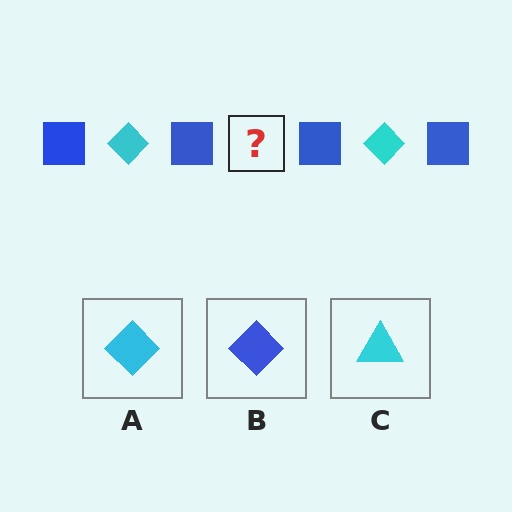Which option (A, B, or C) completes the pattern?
A.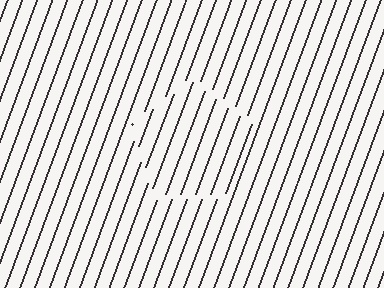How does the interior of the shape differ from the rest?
The interior of the shape contains the same grating, shifted by half a period — the contour is defined by the phase discontinuity where line-ends from the inner and outer gratings abut.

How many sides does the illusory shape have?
5 sides — the line-ends trace a pentagon.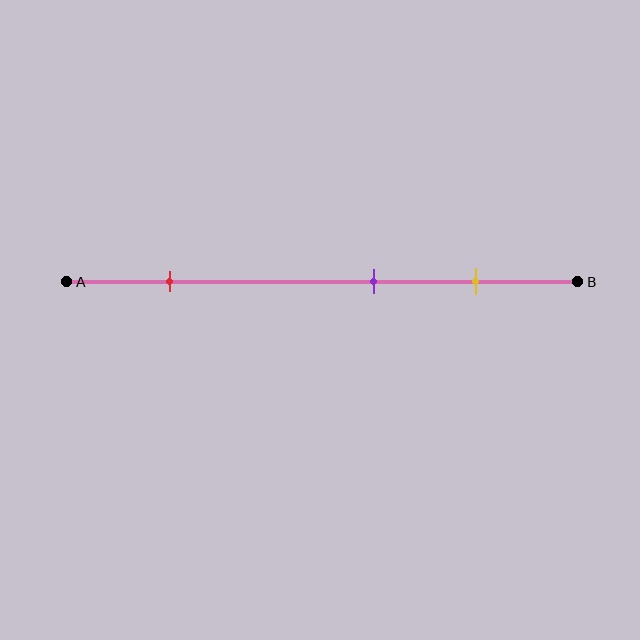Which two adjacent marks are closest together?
The purple and yellow marks are the closest adjacent pair.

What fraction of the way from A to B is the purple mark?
The purple mark is approximately 60% (0.6) of the way from A to B.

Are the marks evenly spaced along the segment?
No, the marks are not evenly spaced.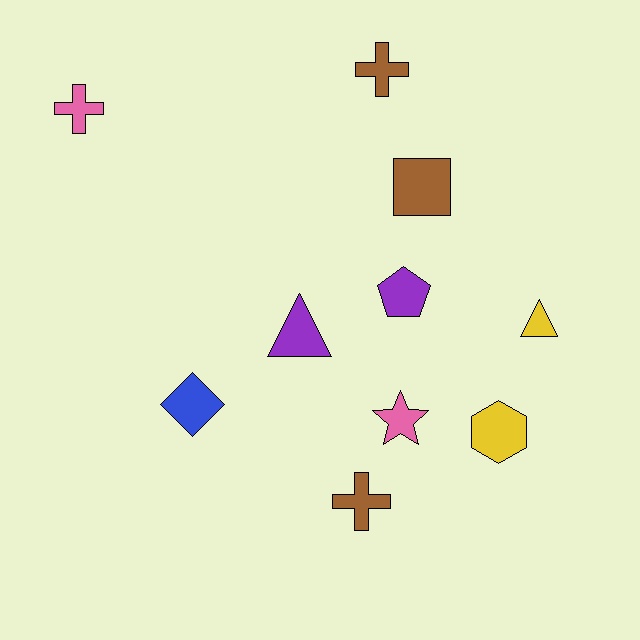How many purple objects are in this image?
There are 2 purple objects.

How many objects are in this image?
There are 10 objects.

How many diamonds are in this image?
There is 1 diamond.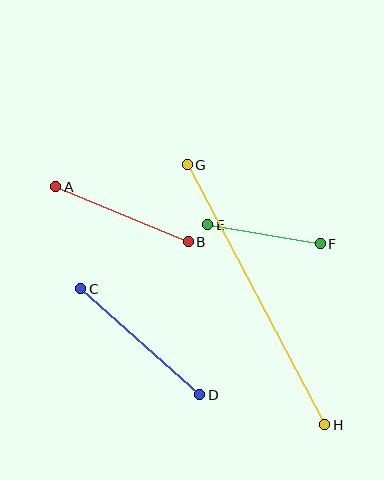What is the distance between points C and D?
The distance is approximately 159 pixels.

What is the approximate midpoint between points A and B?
The midpoint is at approximately (122, 214) pixels.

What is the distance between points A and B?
The distance is approximately 143 pixels.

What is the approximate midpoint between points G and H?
The midpoint is at approximately (256, 295) pixels.